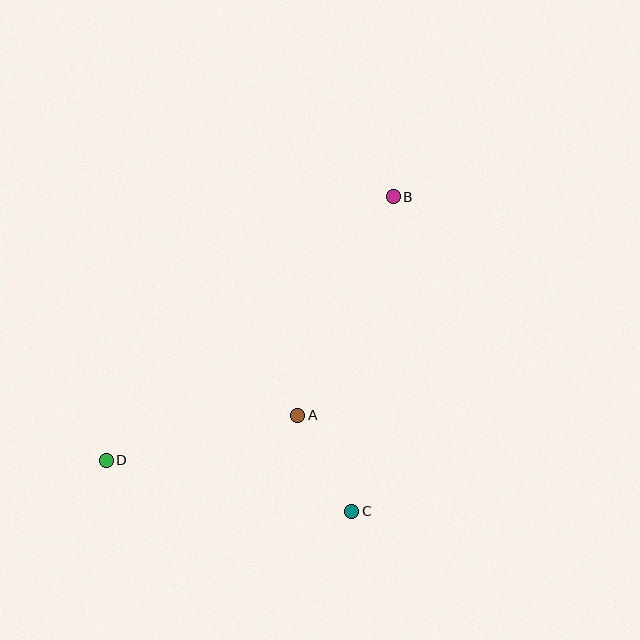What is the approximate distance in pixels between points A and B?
The distance between A and B is approximately 239 pixels.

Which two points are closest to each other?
Points A and C are closest to each other.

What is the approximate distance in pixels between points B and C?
The distance between B and C is approximately 317 pixels.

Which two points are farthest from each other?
Points B and D are farthest from each other.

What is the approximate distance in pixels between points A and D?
The distance between A and D is approximately 197 pixels.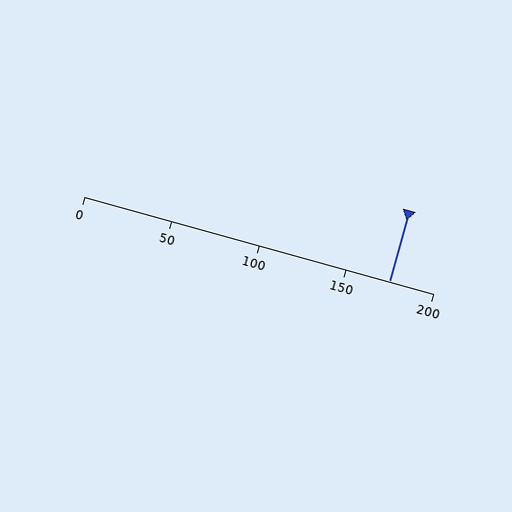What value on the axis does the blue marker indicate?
The marker indicates approximately 175.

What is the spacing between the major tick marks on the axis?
The major ticks are spaced 50 apart.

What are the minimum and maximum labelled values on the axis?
The axis runs from 0 to 200.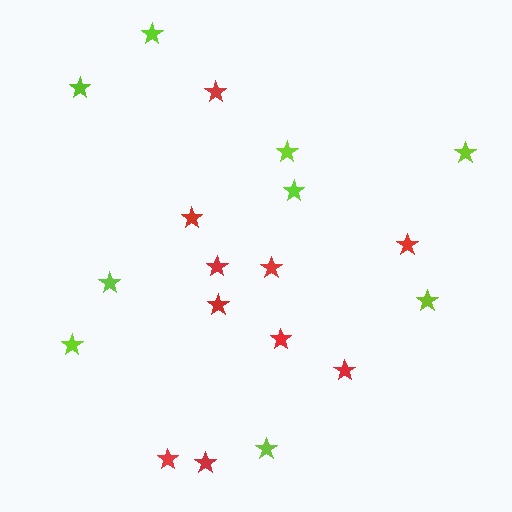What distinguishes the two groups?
There are 2 groups: one group of red stars (10) and one group of lime stars (9).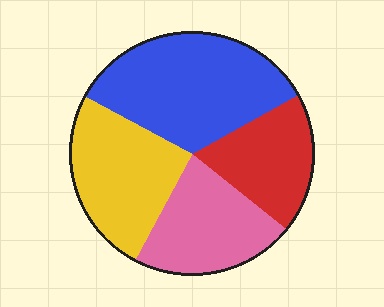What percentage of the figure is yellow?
Yellow takes up between a sixth and a third of the figure.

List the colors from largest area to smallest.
From largest to smallest: blue, yellow, pink, red.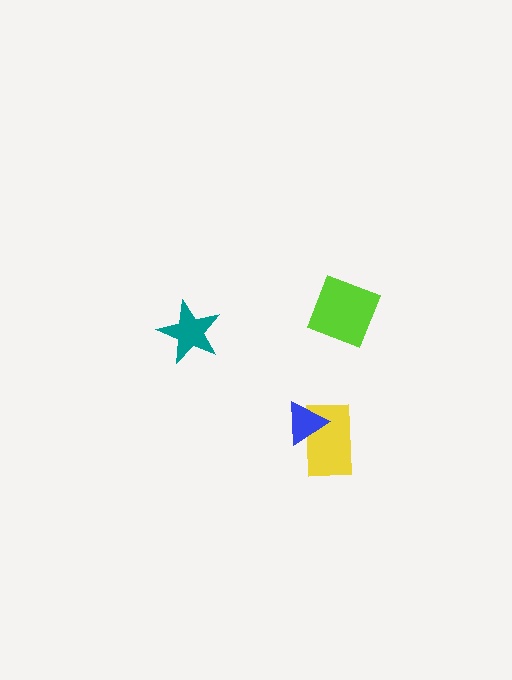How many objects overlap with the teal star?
0 objects overlap with the teal star.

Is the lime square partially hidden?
No, no other shape covers it.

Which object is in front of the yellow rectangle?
The blue triangle is in front of the yellow rectangle.